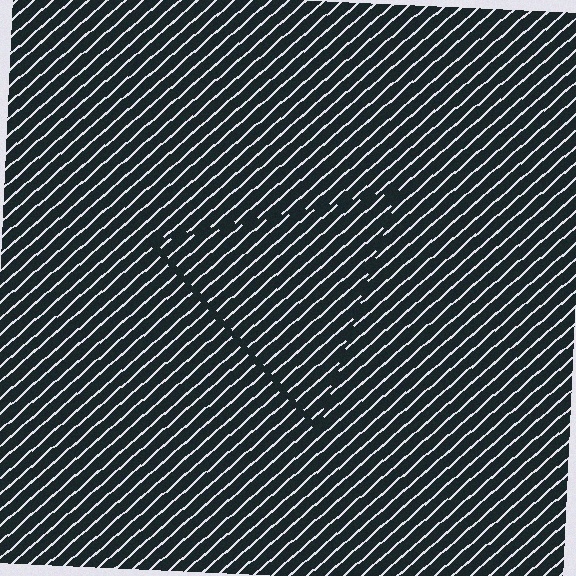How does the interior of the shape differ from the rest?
The interior of the shape contains the same grating, shifted by half a period — the contour is defined by the phase discontinuity where line-ends from the inner and outer gratings abut.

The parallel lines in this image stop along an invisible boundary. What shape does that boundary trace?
An illusory triangle. The interior of the shape contains the same grating, shifted by half a period — the contour is defined by the phase discontinuity where line-ends from the inner and outer gratings abut.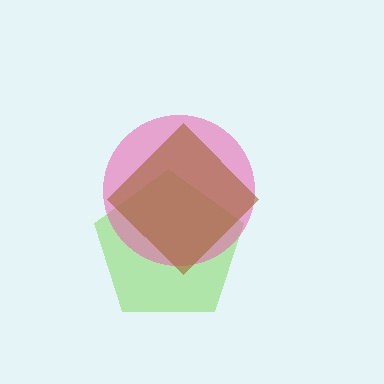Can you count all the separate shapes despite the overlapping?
Yes, there are 3 separate shapes.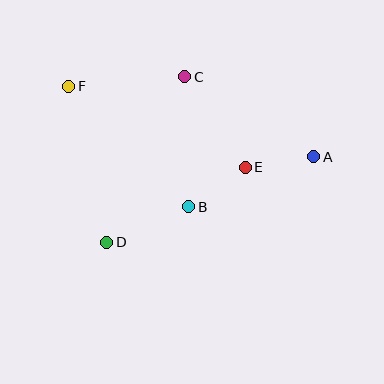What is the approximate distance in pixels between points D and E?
The distance between D and E is approximately 157 pixels.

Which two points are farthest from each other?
Points A and F are farthest from each other.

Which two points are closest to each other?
Points B and E are closest to each other.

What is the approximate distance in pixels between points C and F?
The distance between C and F is approximately 116 pixels.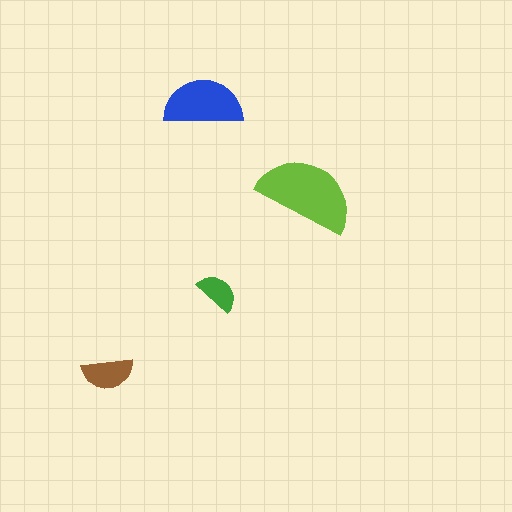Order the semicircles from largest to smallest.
the lime one, the blue one, the brown one, the green one.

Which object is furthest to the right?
The lime semicircle is rightmost.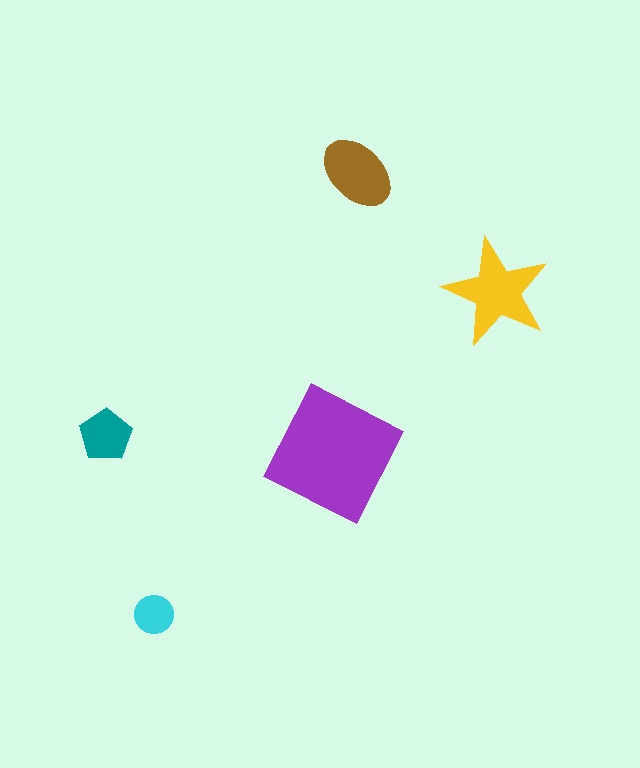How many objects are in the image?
There are 5 objects in the image.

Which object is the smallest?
The cyan circle.